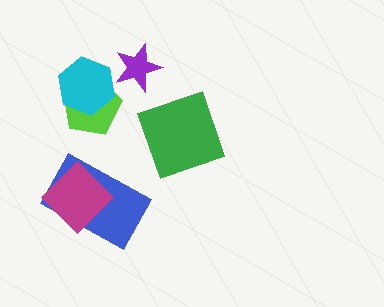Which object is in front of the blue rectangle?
The magenta diamond is in front of the blue rectangle.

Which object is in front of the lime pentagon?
The cyan hexagon is in front of the lime pentagon.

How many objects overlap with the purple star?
0 objects overlap with the purple star.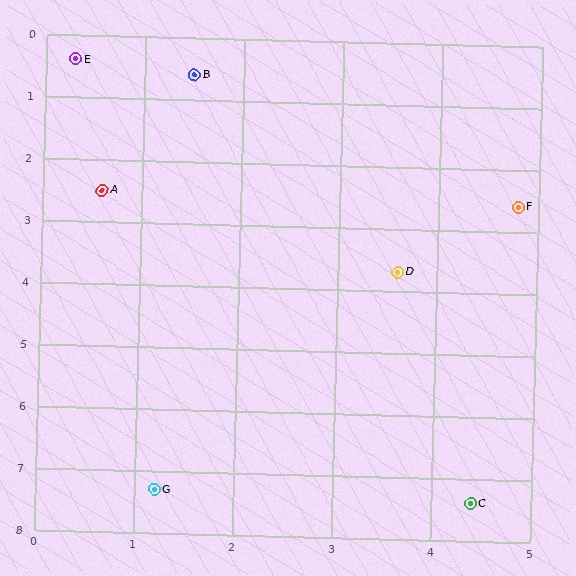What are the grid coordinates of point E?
Point E is at approximately (0.3, 0.4).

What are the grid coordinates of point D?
Point D is at approximately (3.6, 3.7).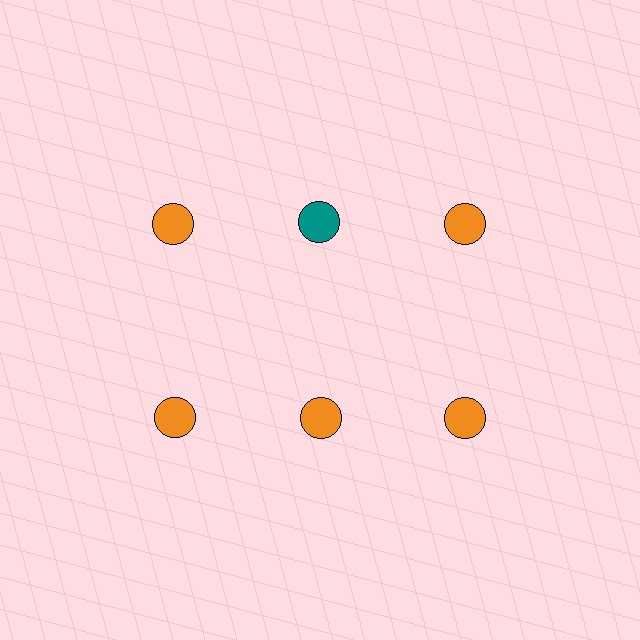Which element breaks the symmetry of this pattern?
The teal circle in the top row, second from left column breaks the symmetry. All other shapes are orange circles.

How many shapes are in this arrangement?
There are 6 shapes arranged in a grid pattern.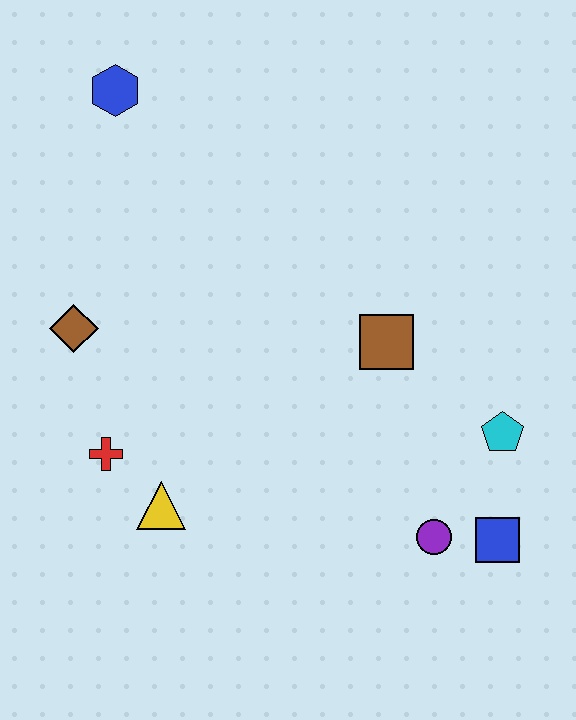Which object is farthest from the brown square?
The blue hexagon is farthest from the brown square.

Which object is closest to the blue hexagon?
The brown diamond is closest to the blue hexagon.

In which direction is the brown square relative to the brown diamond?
The brown square is to the right of the brown diamond.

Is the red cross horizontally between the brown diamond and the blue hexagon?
Yes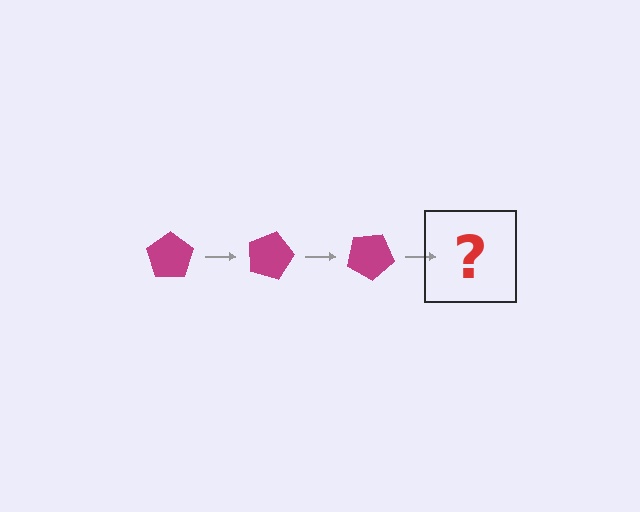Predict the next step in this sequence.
The next step is a magenta pentagon rotated 45 degrees.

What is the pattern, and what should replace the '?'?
The pattern is that the pentagon rotates 15 degrees each step. The '?' should be a magenta pentagon rotated 45 degrees.